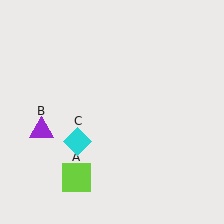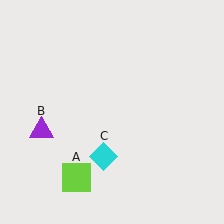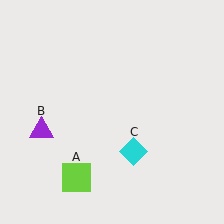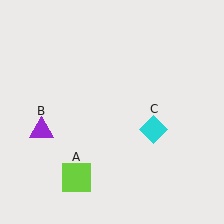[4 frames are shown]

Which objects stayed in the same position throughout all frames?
Lime square (object A) and purple triangle (object B) remained stationary.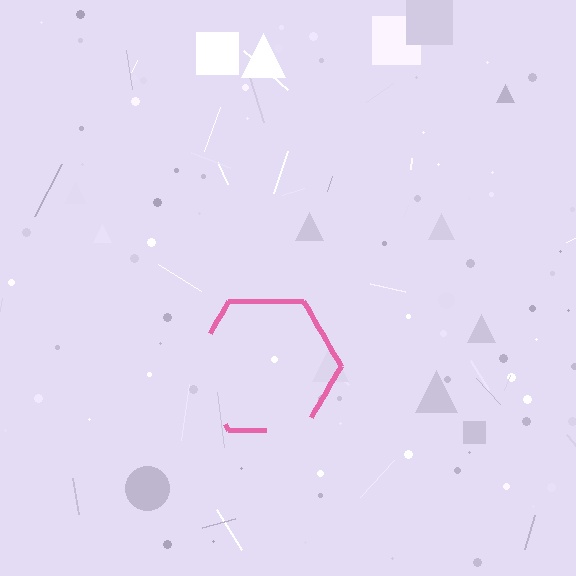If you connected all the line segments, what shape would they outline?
They would outline a hexagon.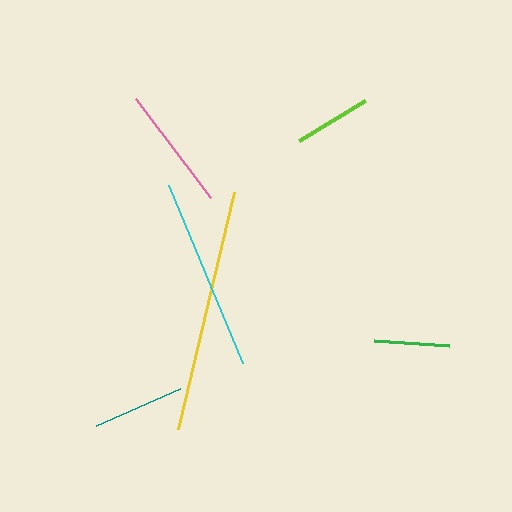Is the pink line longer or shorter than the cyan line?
The cyan line is longer than the pink line.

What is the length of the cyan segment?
The cyan segment is approximately 193 pixels long.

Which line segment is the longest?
The yellow line is the longest at approximately 244 pixels.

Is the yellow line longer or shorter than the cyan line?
The yellow line is longer than the cyan line.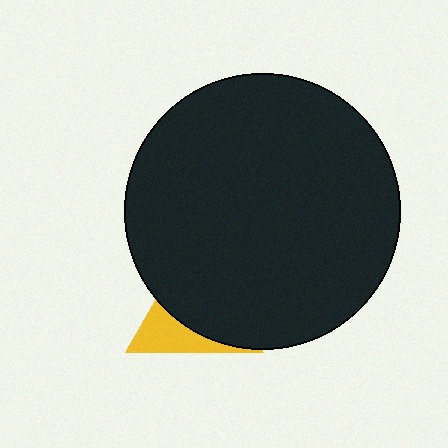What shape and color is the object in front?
The object in front is a black circle.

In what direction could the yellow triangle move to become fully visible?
The yellow triangle could move down. That would shift it out from behind the black circle entirely.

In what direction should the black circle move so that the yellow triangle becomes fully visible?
The black circle should move up. That is the shortest direction to clear the overlap and leave the yellow triangle fully visible.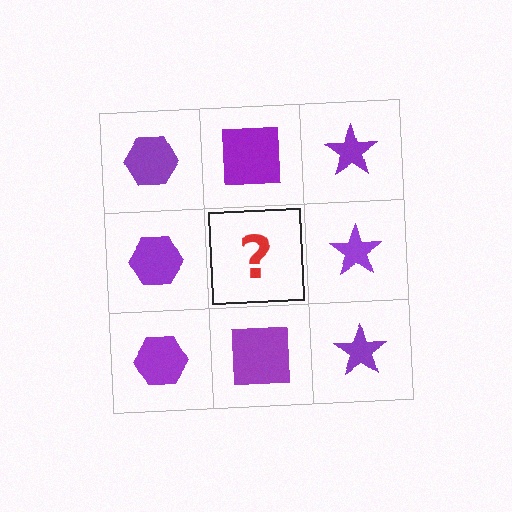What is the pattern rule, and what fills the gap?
The rule is that each column has a consistent shape. The gap should be filled with a purple square.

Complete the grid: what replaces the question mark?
The question mark should be replaced with a purple square.